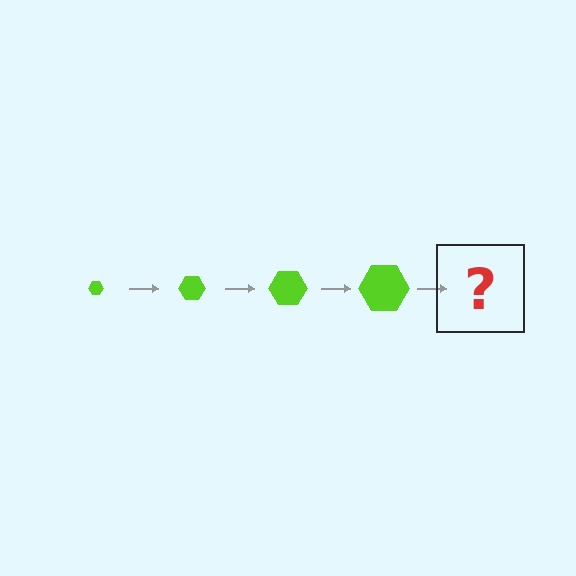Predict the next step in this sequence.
The next step is a lime hexagon, larger than the previous one.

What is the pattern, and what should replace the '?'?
The pattern is that the hexagon gets progressively larger each step. The '?' should be a lime hexagon, larger than the previous one.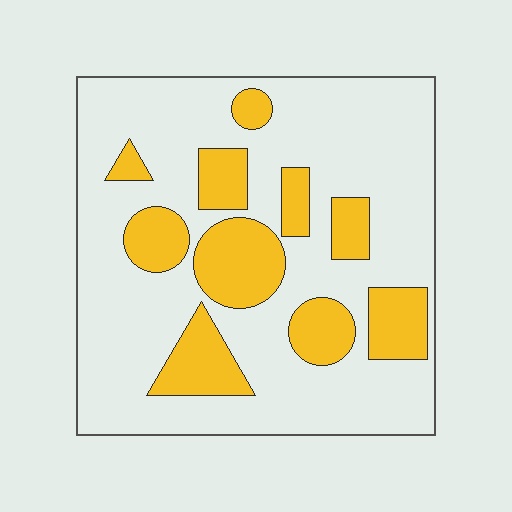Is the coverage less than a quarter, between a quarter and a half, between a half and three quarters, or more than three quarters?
Between a quarter and a half.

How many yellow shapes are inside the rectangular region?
10.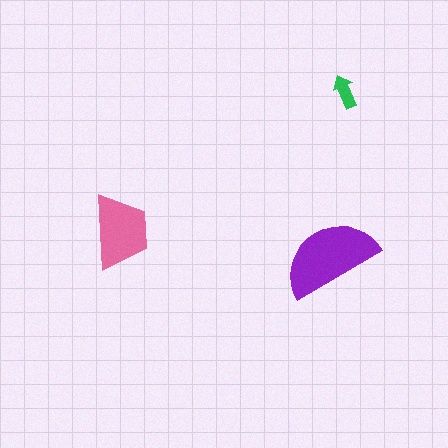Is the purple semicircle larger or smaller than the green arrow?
Larger.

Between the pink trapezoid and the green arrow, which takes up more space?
The pink trapezoid.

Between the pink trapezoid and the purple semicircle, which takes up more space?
The purple semicircle.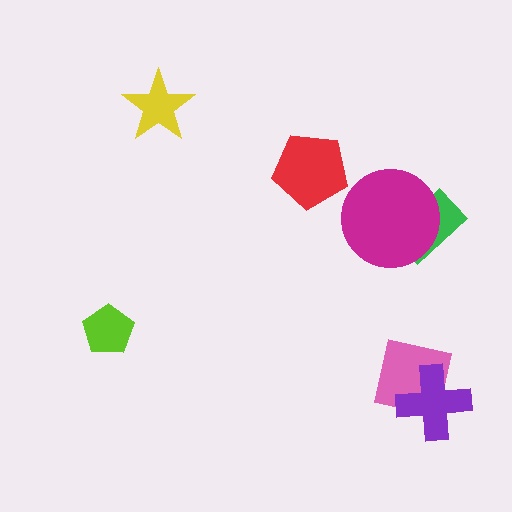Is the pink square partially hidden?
Yes, it is partially covered by another shape.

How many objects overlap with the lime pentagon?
0 objects overlap with the lime pentagon.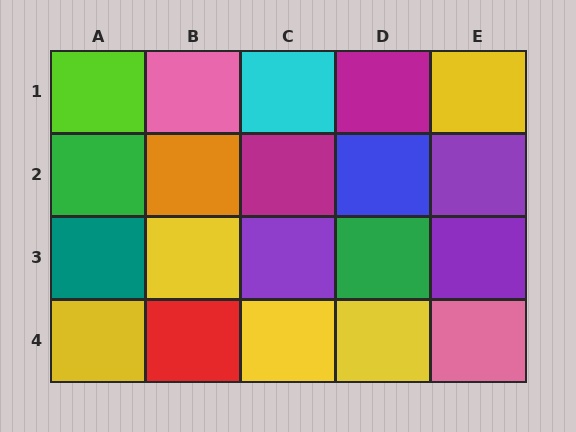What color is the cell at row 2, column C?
Magenta.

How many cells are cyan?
1 cell is cyan.